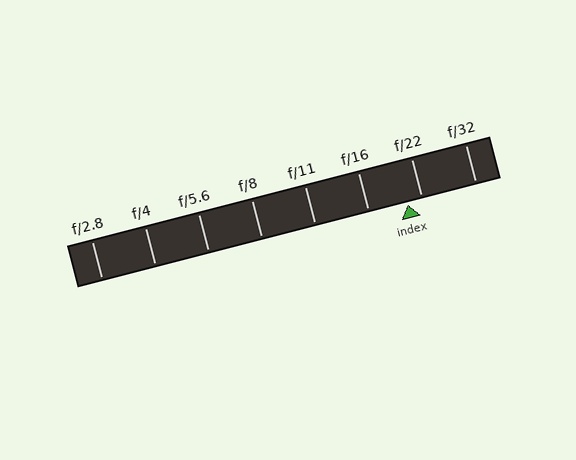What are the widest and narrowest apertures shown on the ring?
The widest aperture shown is f/2.8 and the narrowest is f/32.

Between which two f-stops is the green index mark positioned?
The index mark is between f/16 and f/22.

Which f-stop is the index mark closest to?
The index mark is closest to f/22.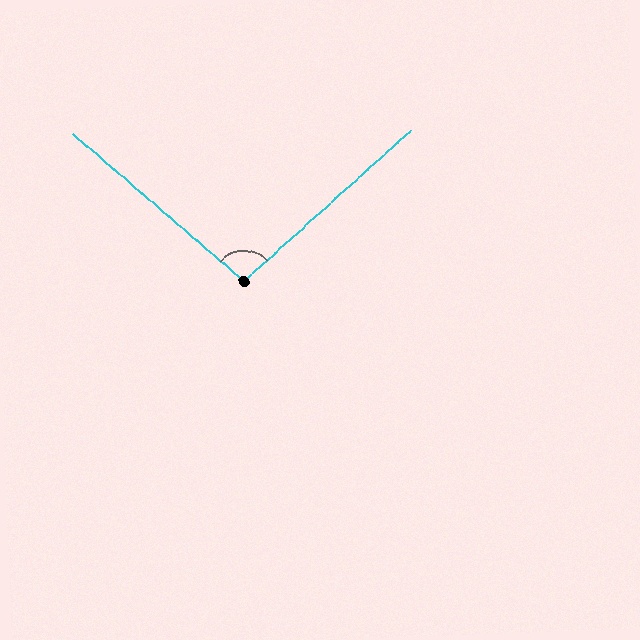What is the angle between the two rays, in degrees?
Approximately 97 degrees.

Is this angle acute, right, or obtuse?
It is obtuse.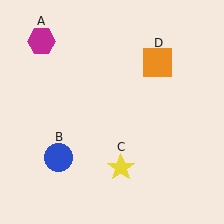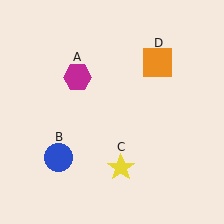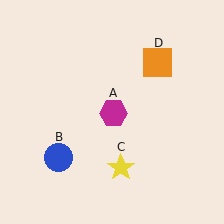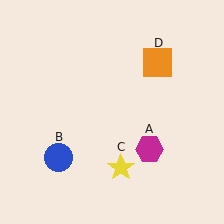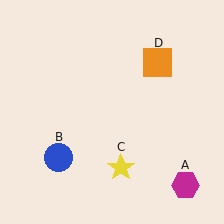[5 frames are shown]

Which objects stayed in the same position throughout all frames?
Blue circle (object B) and yellow star (object C) and orange square (object D) remained stationary.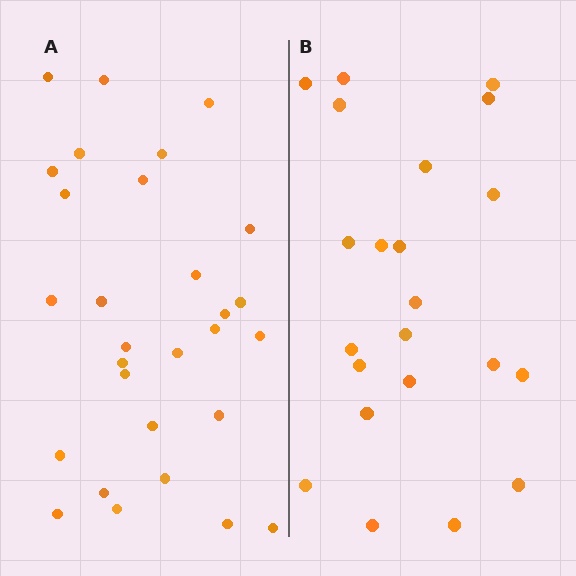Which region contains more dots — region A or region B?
Region A (the left region) has more dots.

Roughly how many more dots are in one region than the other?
Region A has roughly 8 or so more dots than region B.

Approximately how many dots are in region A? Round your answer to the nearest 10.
About 30 dots. (The exact count is 29, which rounds to 30.)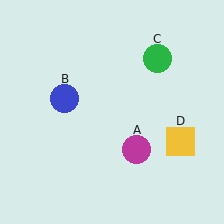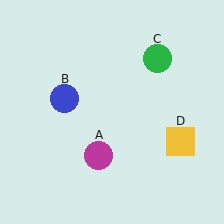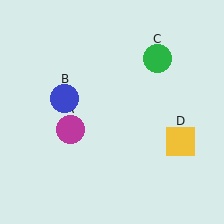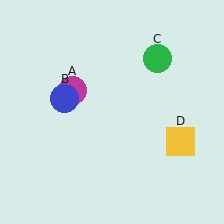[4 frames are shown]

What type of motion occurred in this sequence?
The magenta circle (object A) rotated clockwise around the center of the scene.